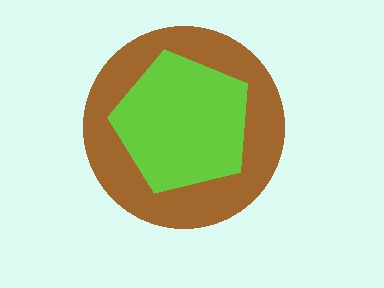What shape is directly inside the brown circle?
The lime pentagon.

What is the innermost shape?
The lime pentagon.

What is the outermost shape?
The brown circle.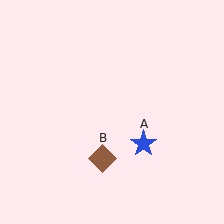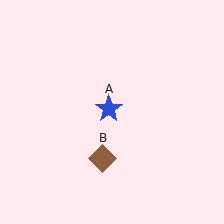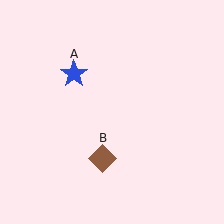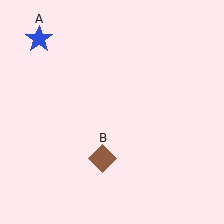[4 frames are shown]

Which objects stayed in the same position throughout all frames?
Brown diamond (object B) remained stationary.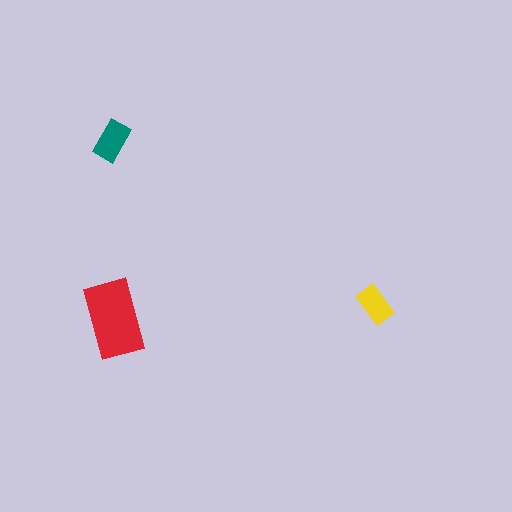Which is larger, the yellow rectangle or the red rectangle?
The red one.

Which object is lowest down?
The red rectangle is bottommost.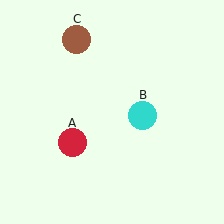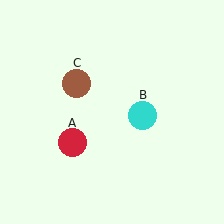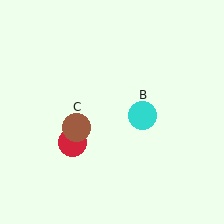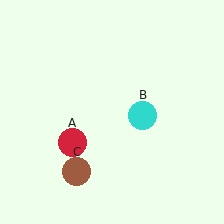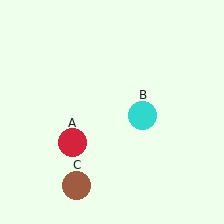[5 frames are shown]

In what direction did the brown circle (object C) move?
The brown circle (object C) moved down.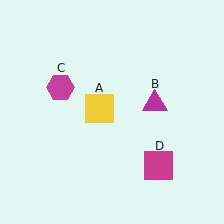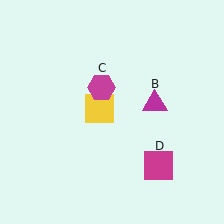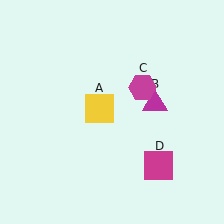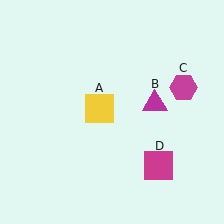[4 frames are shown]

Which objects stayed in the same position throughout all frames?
Yellow square (object A) and magenta triangle (object B) and magenta square (object D) remained stationary.